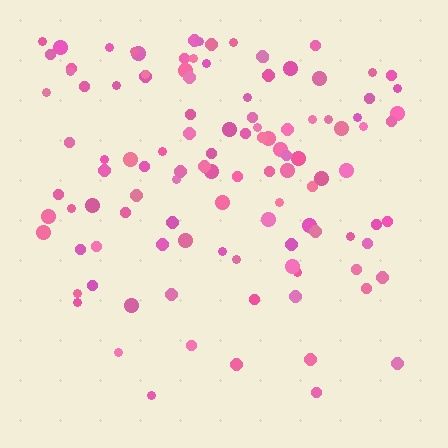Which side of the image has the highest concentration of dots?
The top.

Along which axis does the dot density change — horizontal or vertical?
Vertical.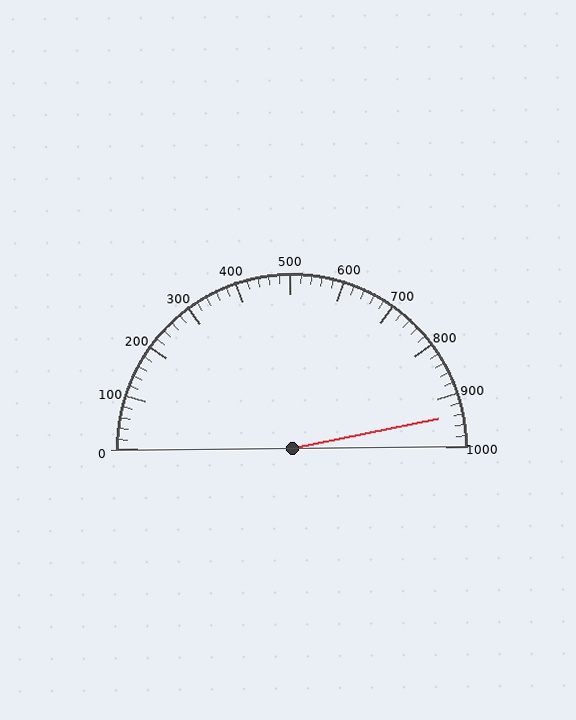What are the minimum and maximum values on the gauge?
The gauge ranges from 0 to 1000.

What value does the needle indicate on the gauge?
The needle indicates approximately 940.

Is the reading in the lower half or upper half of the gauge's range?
The reading is in the upper half of the range (0 to 1000).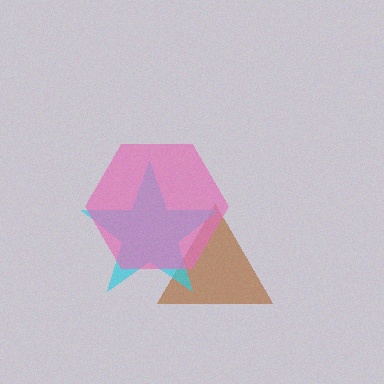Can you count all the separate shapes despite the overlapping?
Yes, there are 3 separate shapes.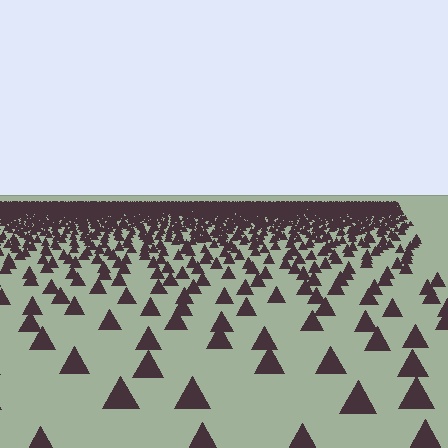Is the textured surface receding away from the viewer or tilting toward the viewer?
The surface is receding away from the viewer. Texture elements get smaller and denser toward the top.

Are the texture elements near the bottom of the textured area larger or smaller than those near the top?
Larger. Near the bottom, elements are closer to the viewer and appear at a bigger on-screen size.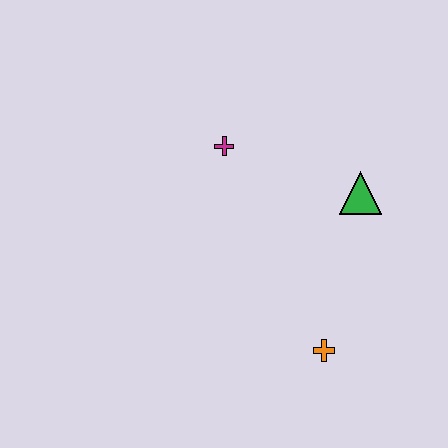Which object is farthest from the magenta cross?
The orange cross is farthest from the magenta cross.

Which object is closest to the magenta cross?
The green triangle is closest to the magenta cross.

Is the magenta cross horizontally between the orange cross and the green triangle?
No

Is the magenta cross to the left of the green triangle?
Yes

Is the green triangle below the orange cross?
No